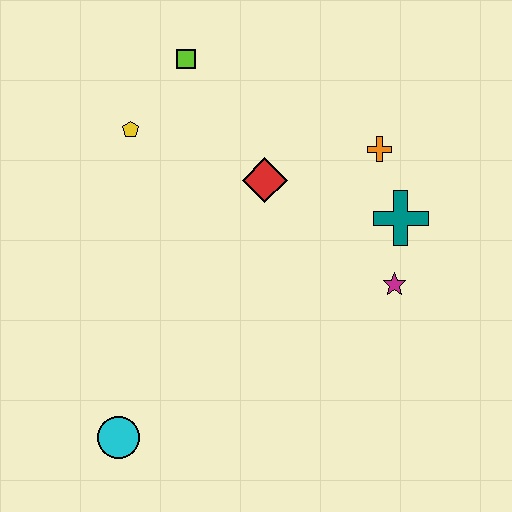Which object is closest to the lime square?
The yellow pentagon is closest to the lime square.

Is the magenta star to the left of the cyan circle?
No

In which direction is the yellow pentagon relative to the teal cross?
The yellow pentagon is to the left of the teal cross.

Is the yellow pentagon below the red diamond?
No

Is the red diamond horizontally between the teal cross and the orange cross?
No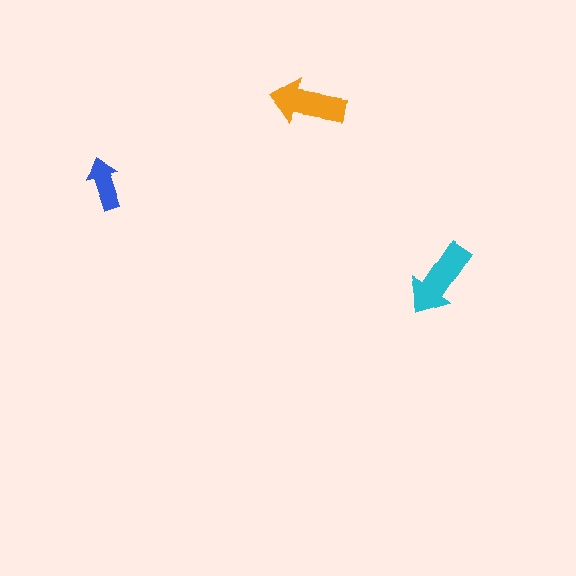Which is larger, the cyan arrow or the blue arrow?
The cyan one.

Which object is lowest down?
The cyan arrow is bottommost.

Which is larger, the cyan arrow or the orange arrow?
The cyan one.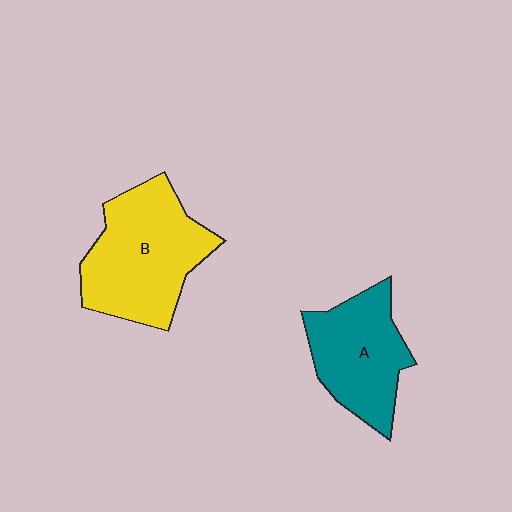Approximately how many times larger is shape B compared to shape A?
Approximately 1.3 times.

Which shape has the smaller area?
Shape A (teal).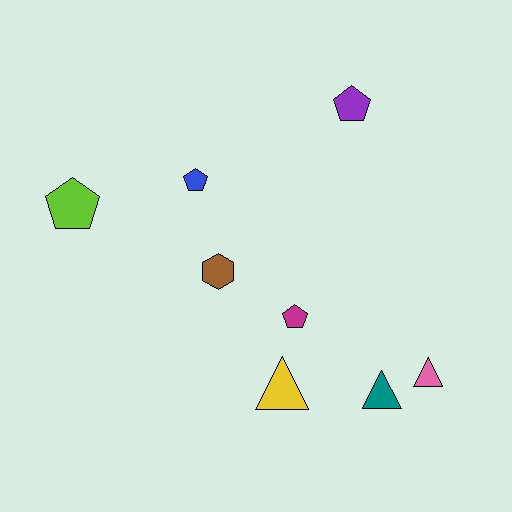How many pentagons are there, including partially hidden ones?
There are 4 pentagons.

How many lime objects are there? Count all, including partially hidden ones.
There is 1 lime object.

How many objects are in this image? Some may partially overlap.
There are 8 objects.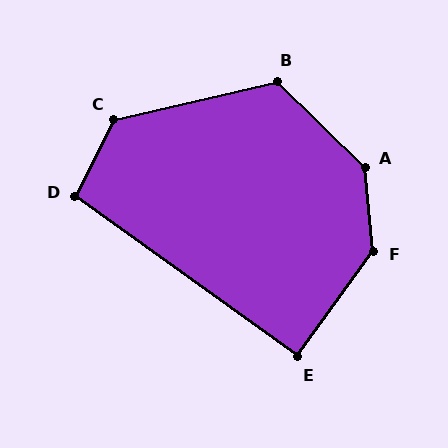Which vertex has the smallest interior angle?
E, at approximately 90 degrees.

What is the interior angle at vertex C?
Approximately 130 degrees (obtuse).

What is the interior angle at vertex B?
Approximately 123 degrees (obtuse).